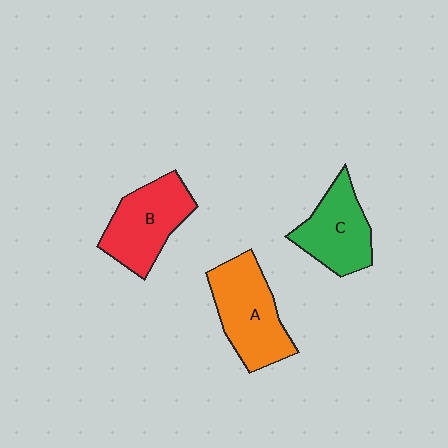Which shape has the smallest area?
Shape C (green).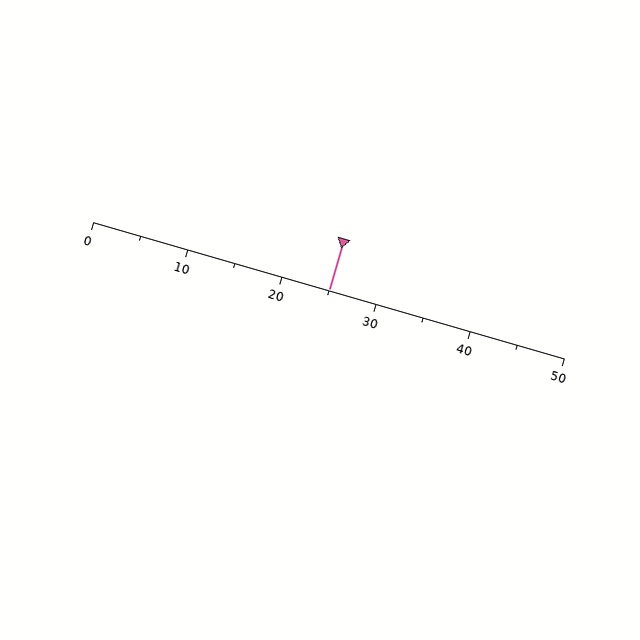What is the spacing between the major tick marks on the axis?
The major ticks are spaced 10 apart.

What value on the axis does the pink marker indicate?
The marker indicates approximately 25.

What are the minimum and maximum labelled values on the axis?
The axis runs from 0 to 50.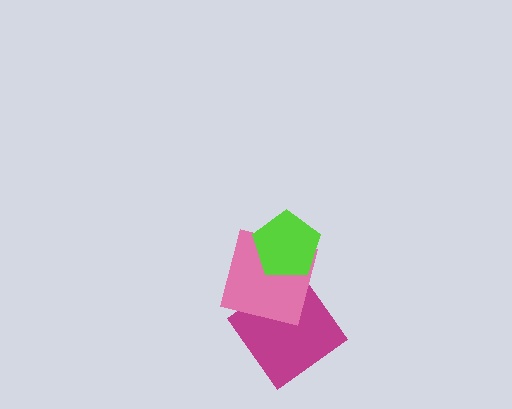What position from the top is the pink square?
The pink square is 2nd from the top.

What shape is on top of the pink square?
The lime pentagon is on top of the pink square.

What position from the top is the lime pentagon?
The lime pentagon is 1st from the top.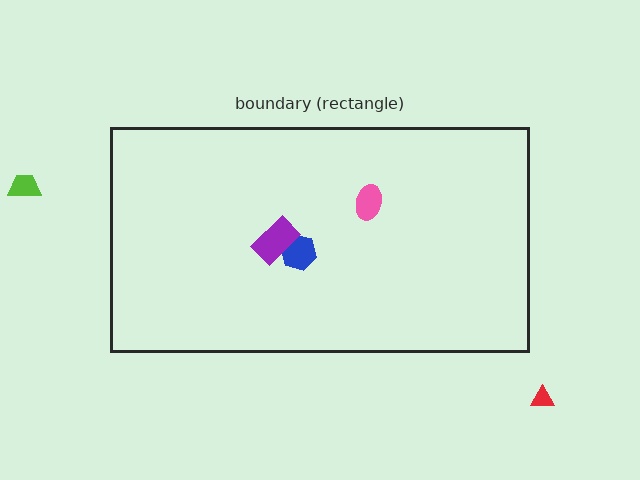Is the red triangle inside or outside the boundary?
Outside.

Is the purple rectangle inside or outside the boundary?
Inside.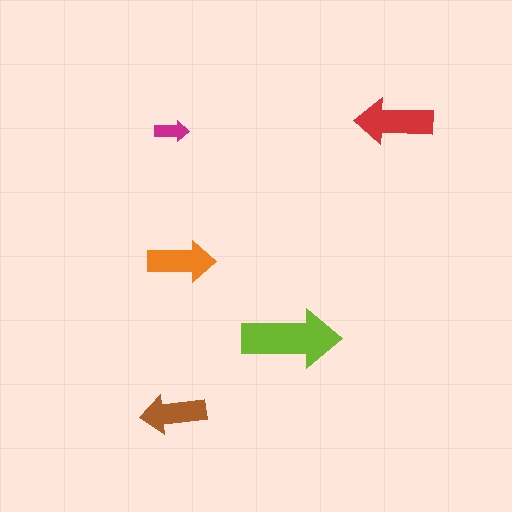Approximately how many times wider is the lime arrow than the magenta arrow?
About 3 times wider.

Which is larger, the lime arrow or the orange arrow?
The lime one.